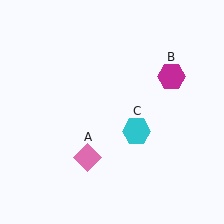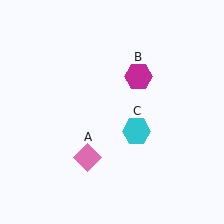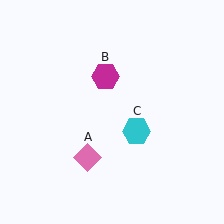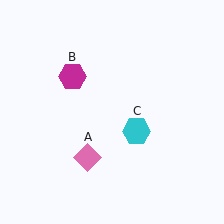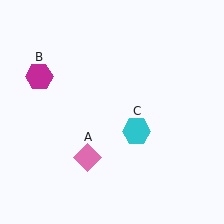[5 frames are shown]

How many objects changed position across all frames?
1 object changed position: magenta hexagon (object B).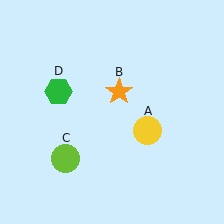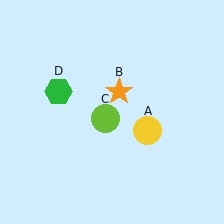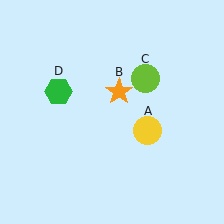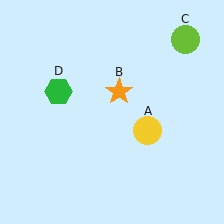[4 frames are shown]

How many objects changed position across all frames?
1 object changed position: lime circle (object C).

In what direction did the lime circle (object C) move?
The lime circle (object C) moved up and to the right.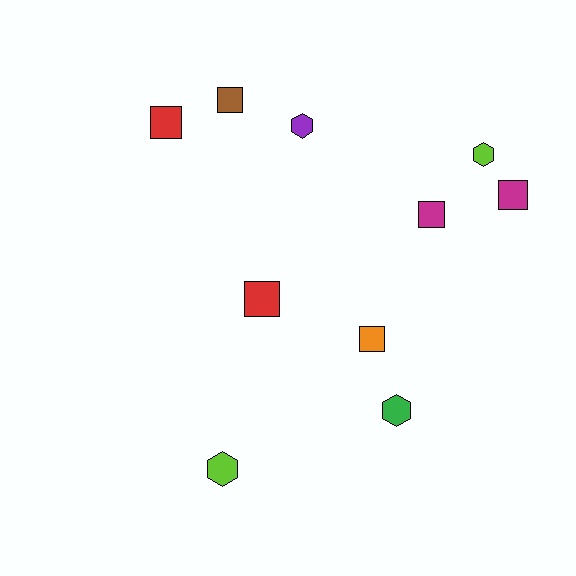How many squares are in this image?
There are 6 squares.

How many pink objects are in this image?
There are no pink objects.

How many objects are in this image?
There are 10 objects.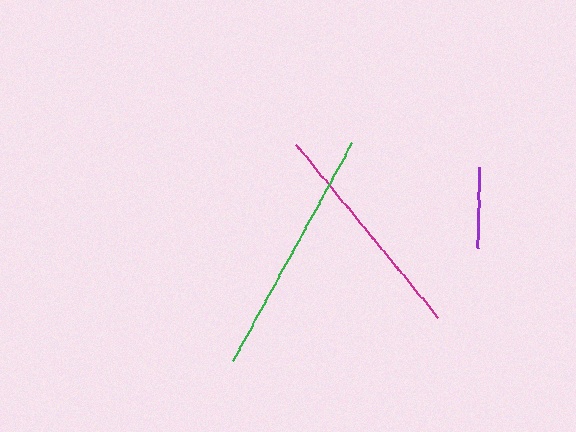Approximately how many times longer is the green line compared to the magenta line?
The green line is approximately 1.1 times the length of the magenta line.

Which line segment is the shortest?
The purple line is the shortest at approximately 81 pixels.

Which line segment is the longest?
The green line is the longest at approximately 249 pixels.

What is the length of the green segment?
The green segment is approximately 249 pixels long.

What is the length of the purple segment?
The purple segment is approximately 81 pixels long.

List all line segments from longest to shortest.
From longest to shortest: green, magenta, purple.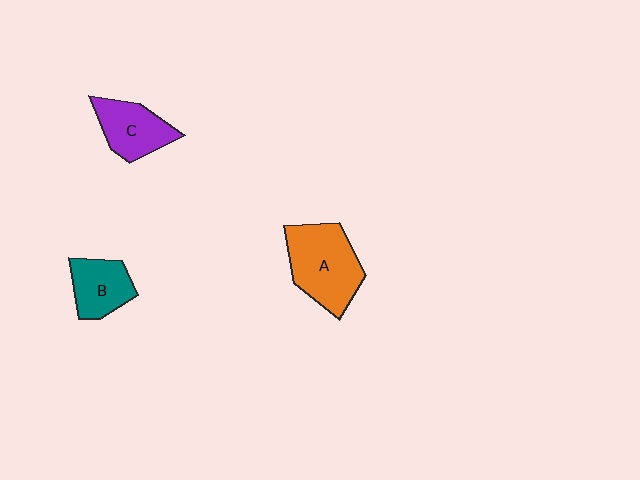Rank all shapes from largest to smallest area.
From largest to smallest: A (orange), C (purple), B (teal).